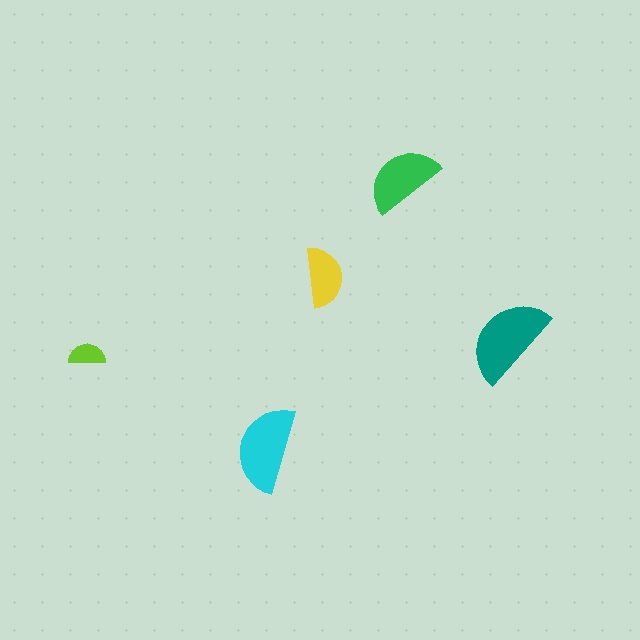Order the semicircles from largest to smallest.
the teal one, the cyan one, the green one, the yellow one, the lime one.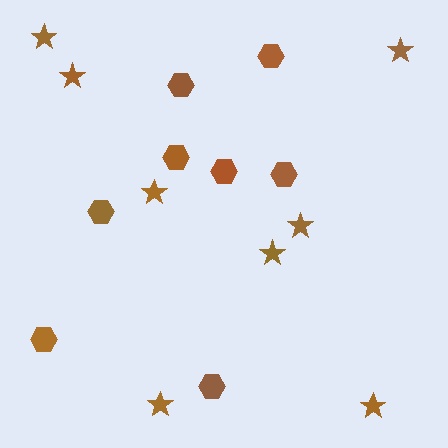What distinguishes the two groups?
There are 2 groups: one group of stars (8) and one group of hexagons (8).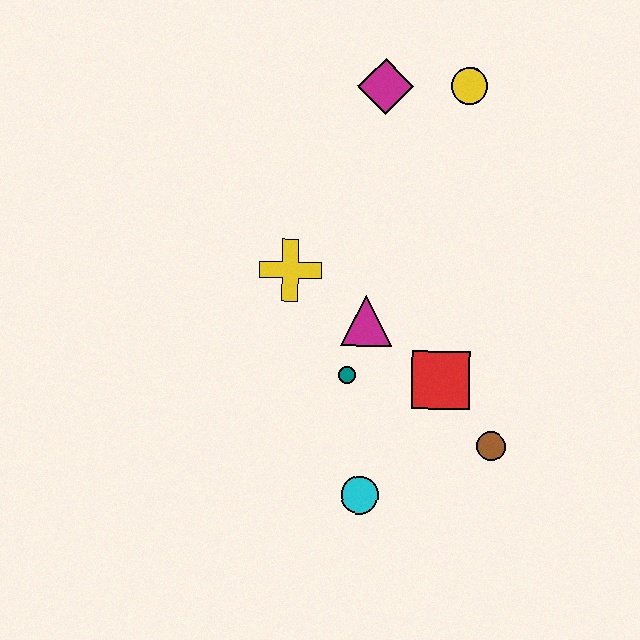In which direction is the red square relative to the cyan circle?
The red square is above the cyan circle.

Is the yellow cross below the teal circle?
No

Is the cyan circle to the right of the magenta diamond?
No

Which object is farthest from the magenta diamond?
The cyan circle is farthest from the magenta diamond.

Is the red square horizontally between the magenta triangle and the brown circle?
Yes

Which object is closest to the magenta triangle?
The teal circle is closest to the magenta triangle.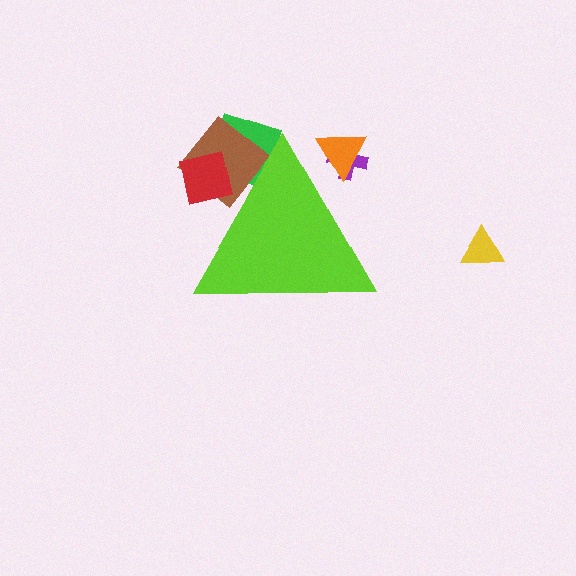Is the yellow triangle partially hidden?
No, the yellow triangle is fully visible.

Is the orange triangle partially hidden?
Yes, the orange triangle is partially hidden behind the lime triangle.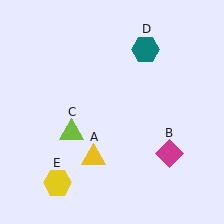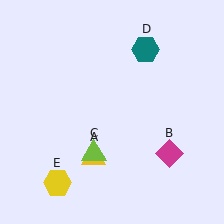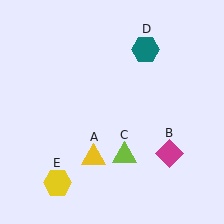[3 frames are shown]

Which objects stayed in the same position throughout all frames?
Yellow triangle (object A) and magenta diamond (object B) and teal hexagon (object D) and yellow hexagon (object E) remained stationary.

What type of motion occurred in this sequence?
The lime triangle (object C) rotated counterclockwise around the center of the scene.